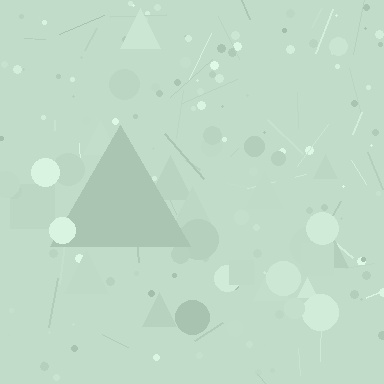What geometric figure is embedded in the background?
A triangle is embedded in the background.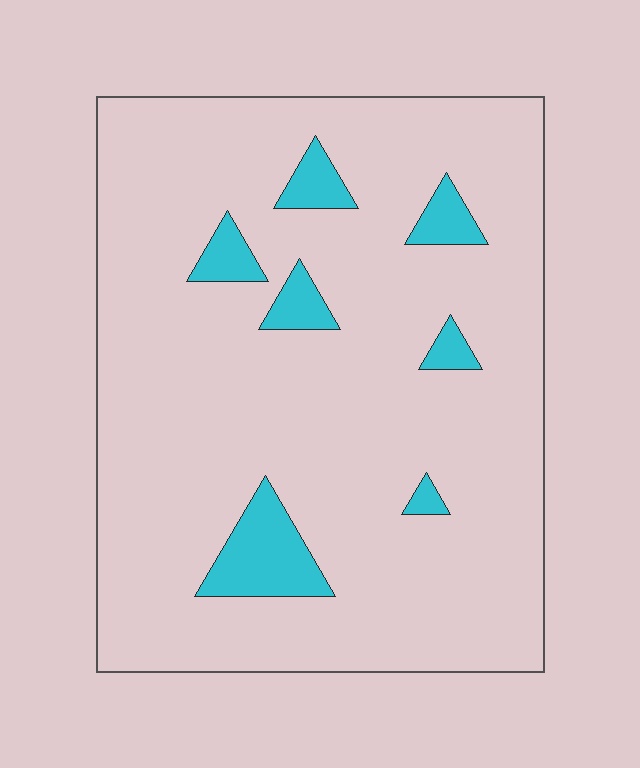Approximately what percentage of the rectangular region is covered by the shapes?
Approximately 10%.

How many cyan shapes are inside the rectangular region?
7.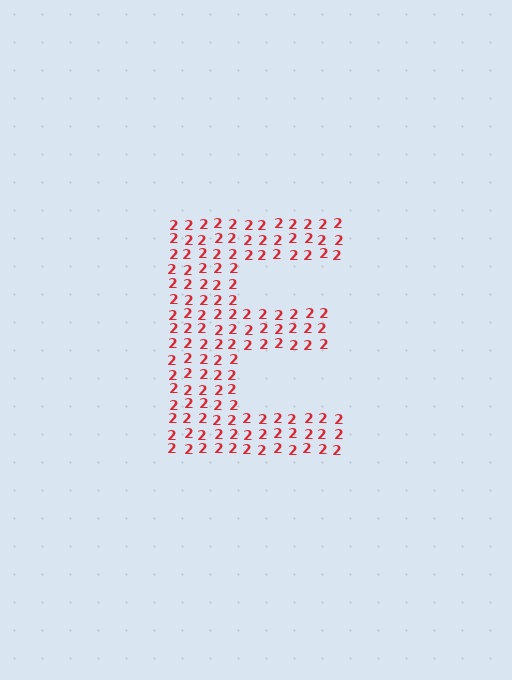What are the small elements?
The small elements are digit 2's.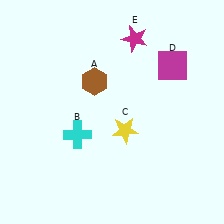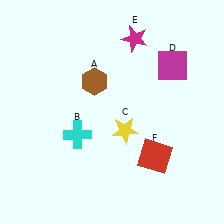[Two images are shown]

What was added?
A red square (F) was added in Image 2.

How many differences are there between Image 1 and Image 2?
There is 1 difference between the two images.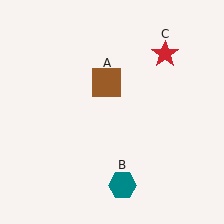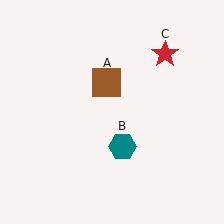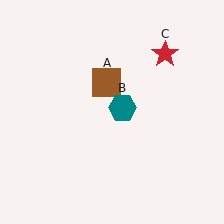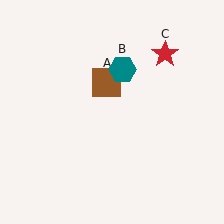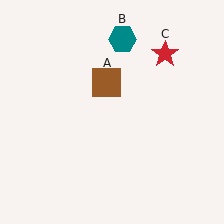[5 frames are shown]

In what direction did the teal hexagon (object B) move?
The teal hexagon (object B) moved up.